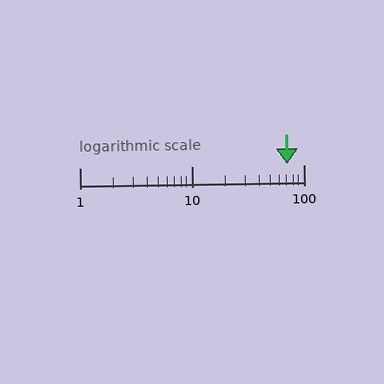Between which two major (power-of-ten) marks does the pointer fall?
The pointer is between 10 and 100.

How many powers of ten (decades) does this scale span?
The scale spans 2 decades, from 1 to 100.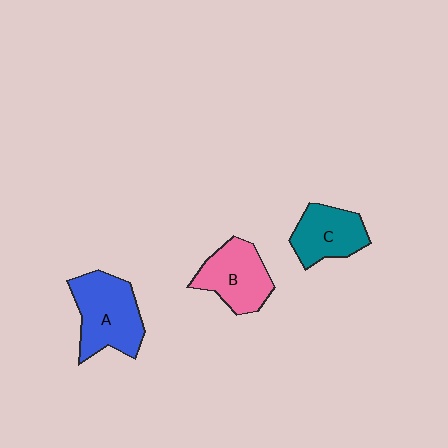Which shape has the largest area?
Shape A (blue).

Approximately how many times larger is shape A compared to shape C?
Approximately 1.4 times.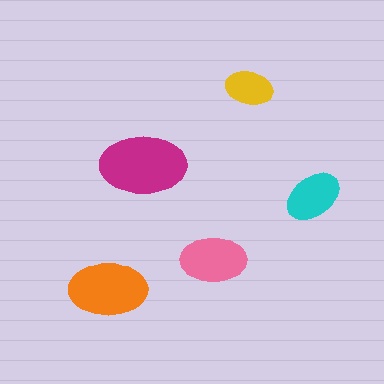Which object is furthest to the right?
The cyan ellipse is rightmost.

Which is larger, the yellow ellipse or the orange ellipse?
The orange one.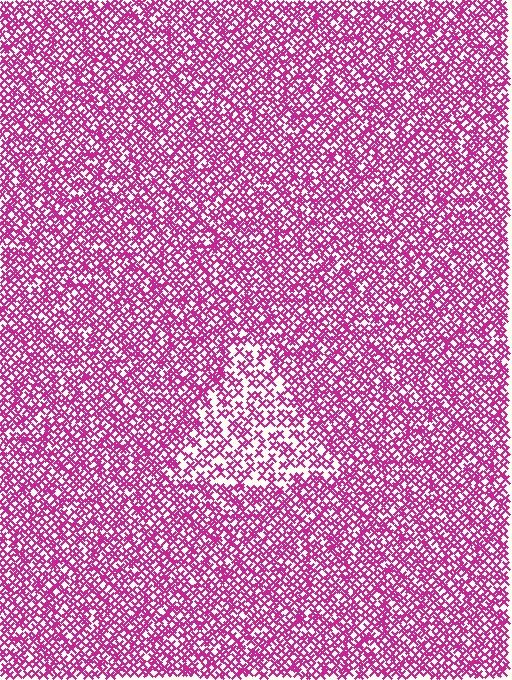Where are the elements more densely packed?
The elements are more densely packed outside the triangle boundary.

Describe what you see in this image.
The image contains small magenta elements arranged at two different densities. A triangle-shaped region is visible where the elements are less densely packed than the surrounding area.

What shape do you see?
I see a triangle.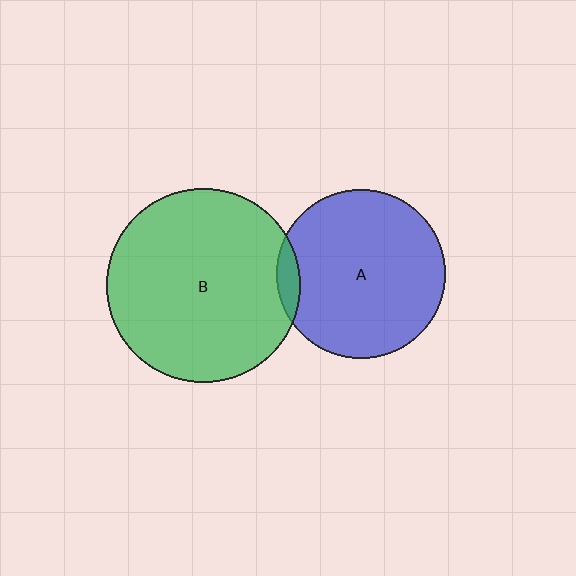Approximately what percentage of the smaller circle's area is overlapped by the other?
Approximately 5%.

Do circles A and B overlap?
Yes.